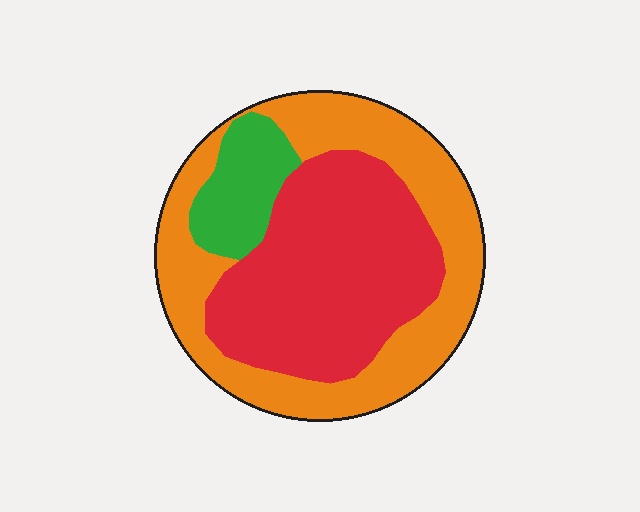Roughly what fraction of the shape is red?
Red covers about 45% of the shape.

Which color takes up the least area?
Green, at roughly 10%.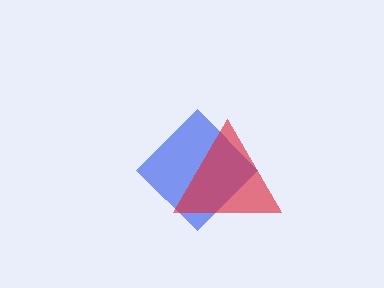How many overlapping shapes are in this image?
There are 2 overlapping shapes in the image.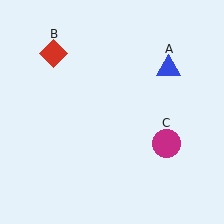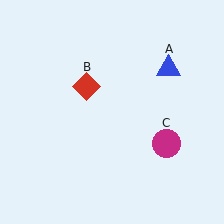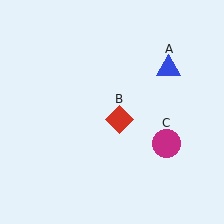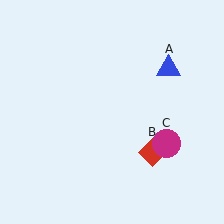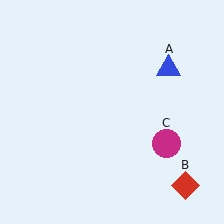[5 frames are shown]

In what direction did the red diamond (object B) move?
The red diamond (object B) moved down and to the right.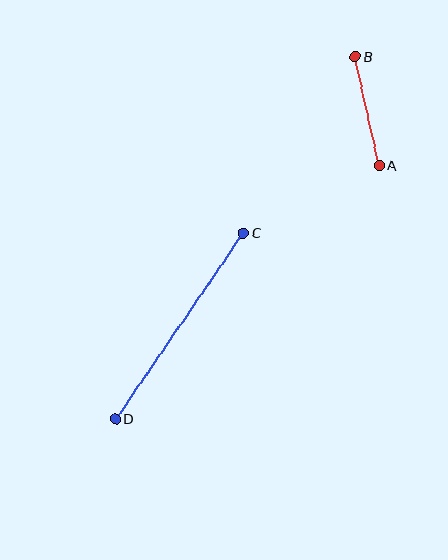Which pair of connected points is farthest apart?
Points C and D are farthest apart.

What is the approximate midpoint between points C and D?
The midpoint is at approximately (179, 326) pixels.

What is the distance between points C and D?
The distance is approximately 225 pixels.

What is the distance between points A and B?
The distance is approximately 112 pixels.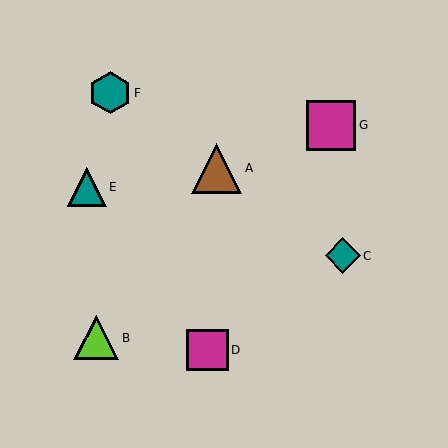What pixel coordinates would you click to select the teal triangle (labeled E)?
Click at (87, 187) to select the teal triangle E.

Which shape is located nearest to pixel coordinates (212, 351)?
The magenta square (labeled D) at (207, 350) is nearest to that location.